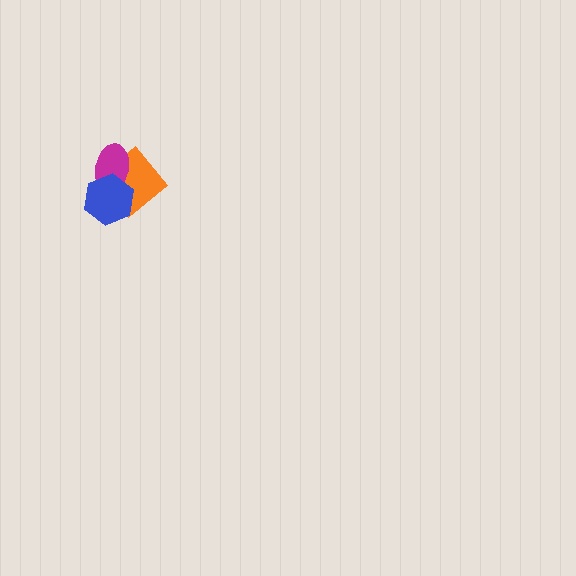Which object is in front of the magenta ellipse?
The blue hexagon is in front of the magenta ellipse.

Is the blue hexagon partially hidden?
No, no other shape covers it.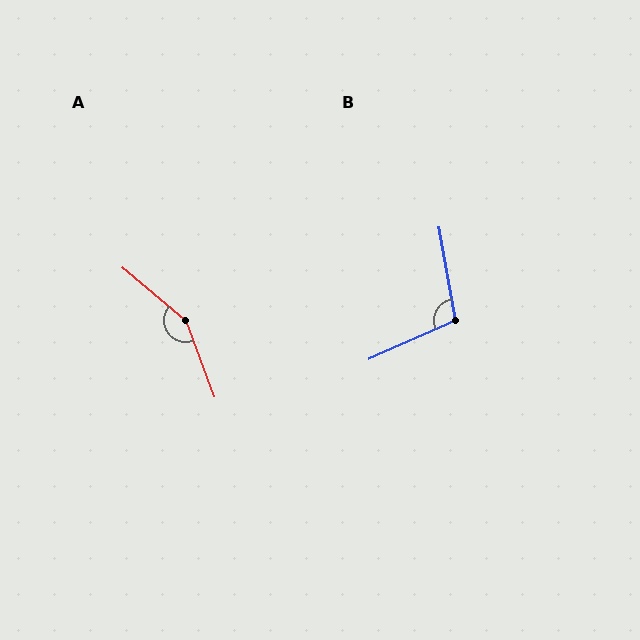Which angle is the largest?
A, at approximately 151 degrees.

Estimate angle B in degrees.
Approximately 104 degrees.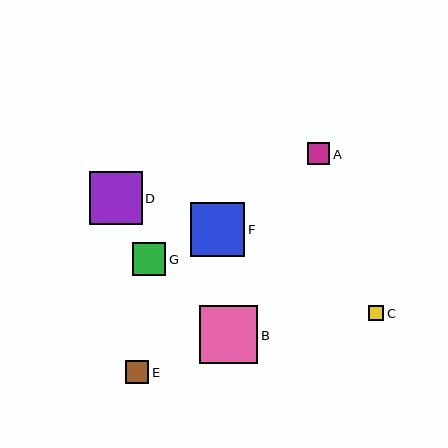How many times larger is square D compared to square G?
Square D is approximately 1.6 times the size of square G.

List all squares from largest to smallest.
From largest to smallest: B, F, D, G, E, A, C.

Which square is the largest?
Square B is the largest with a size of approximately 58 pixels.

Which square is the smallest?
Square C is the smallest with a size of approximately 15 pixels.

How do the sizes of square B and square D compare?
Square B and square D are approximately the same size.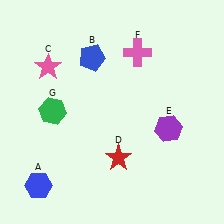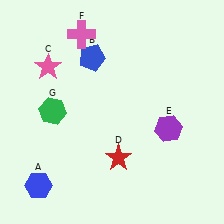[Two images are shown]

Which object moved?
The pink cross (F) moved left.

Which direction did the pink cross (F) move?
The pink cross (F) moved left.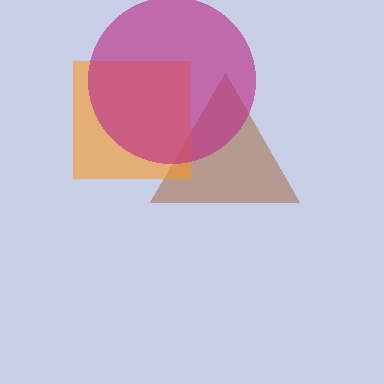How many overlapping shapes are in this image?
There are 3 overlapping shapes in the image.